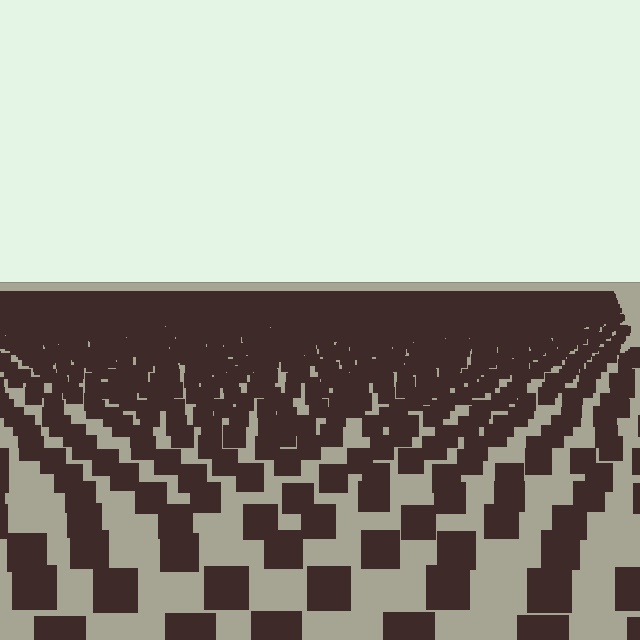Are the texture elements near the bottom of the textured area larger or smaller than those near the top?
Larger. Near the bottom, elements are closer to the viewer and appear at a bigger on-screen size.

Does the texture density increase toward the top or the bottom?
Density increases toward the top.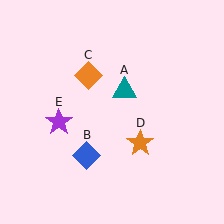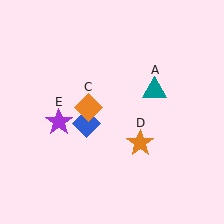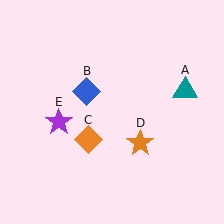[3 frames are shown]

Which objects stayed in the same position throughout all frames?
Orange star (object D) and purple star (object E) remained stationary.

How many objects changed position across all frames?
3 objects changed position: teal triangle (object A), blue diamond (object B), orange diamond (object C).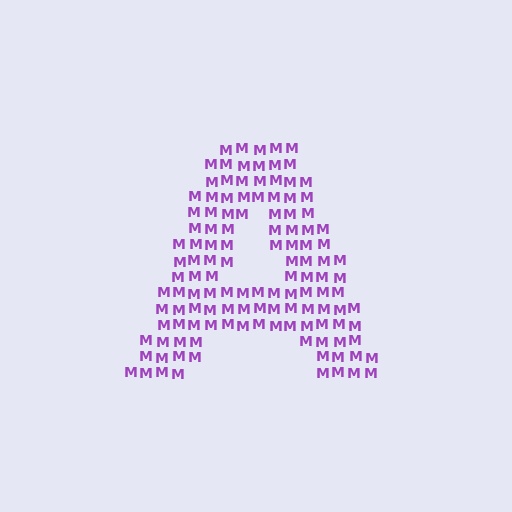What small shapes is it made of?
It is made of small letter M's.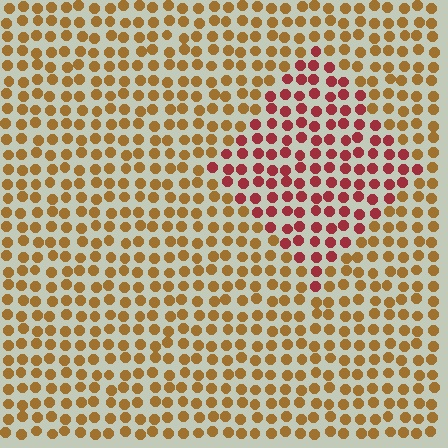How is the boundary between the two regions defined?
The boundary is defined purely by a slight shift in hue (about 44 degrees). Spacing, size, and orientation are identical on both sides.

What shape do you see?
I see a diamond.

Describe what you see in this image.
The image is filled with small brown elements in a uniform arrangement. A diamond-shaped region is visible where the elements are tinted to a slightly different hue, forming a subtle color boundary.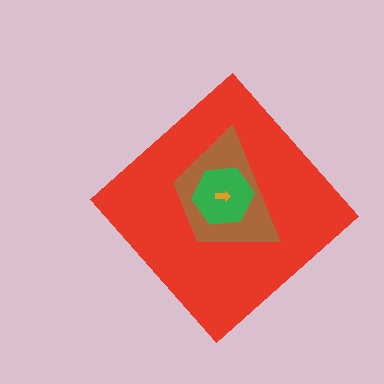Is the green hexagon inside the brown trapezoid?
Yes.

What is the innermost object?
The orange arrow.